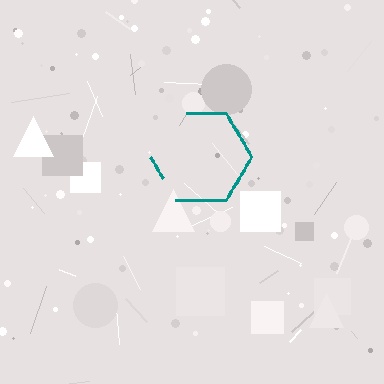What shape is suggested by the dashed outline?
The dashed outline suggests a hexagon.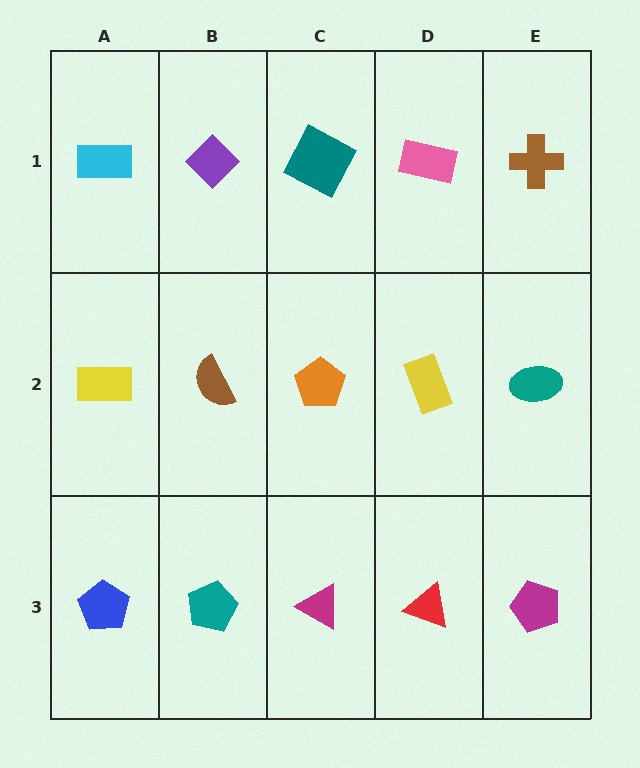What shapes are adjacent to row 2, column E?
A brown cross (row 1, column E), a magenta pentagon (row 3, column E), a yellow rectangle (row 2, column D).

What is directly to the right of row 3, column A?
A teal pentagon.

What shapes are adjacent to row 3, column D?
A yellow rectangle (row 2, column D), a magenta triangle (row 3, column C), a magenta pentagon (row 3, column E).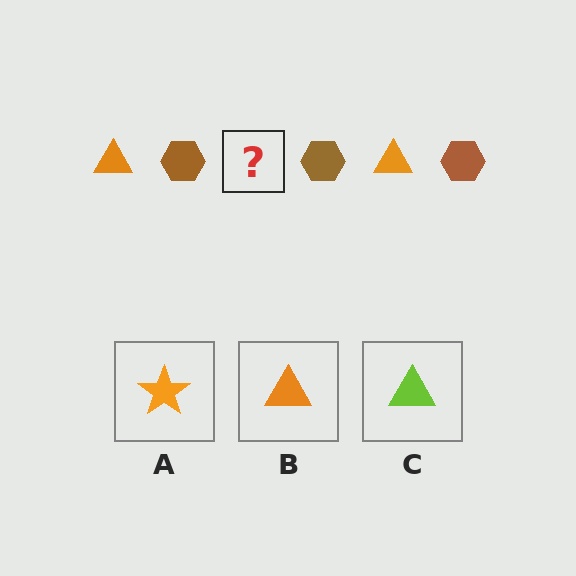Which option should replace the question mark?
Option B.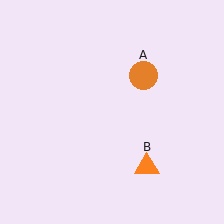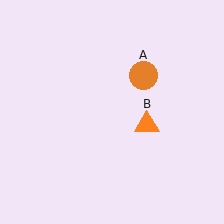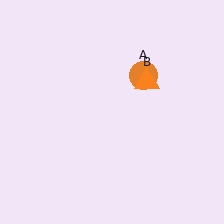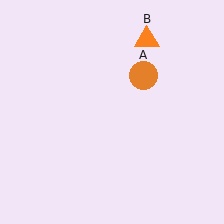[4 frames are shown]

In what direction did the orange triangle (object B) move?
The orange triangle (object B) moved up.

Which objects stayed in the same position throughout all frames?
Orange circle (object A) remained stationary.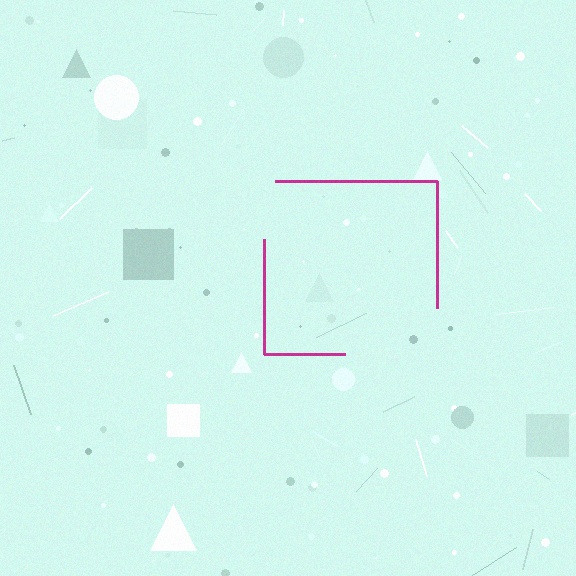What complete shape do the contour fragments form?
The contour fragments form a square.